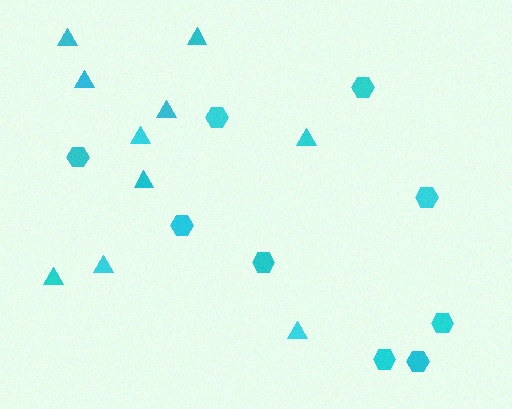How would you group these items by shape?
There are 2 groups: one group of hexagons (9) and one group of triangles (10).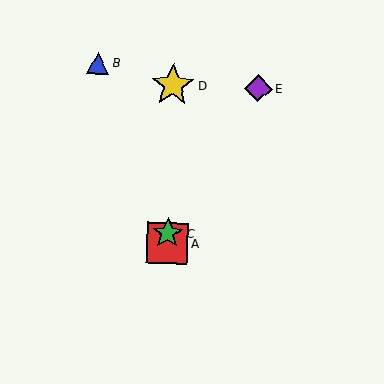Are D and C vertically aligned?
Yes, both are at x≈173.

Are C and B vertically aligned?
No, C is at x≈168 and B is at x≈98.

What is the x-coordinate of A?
Object A is at x≈167.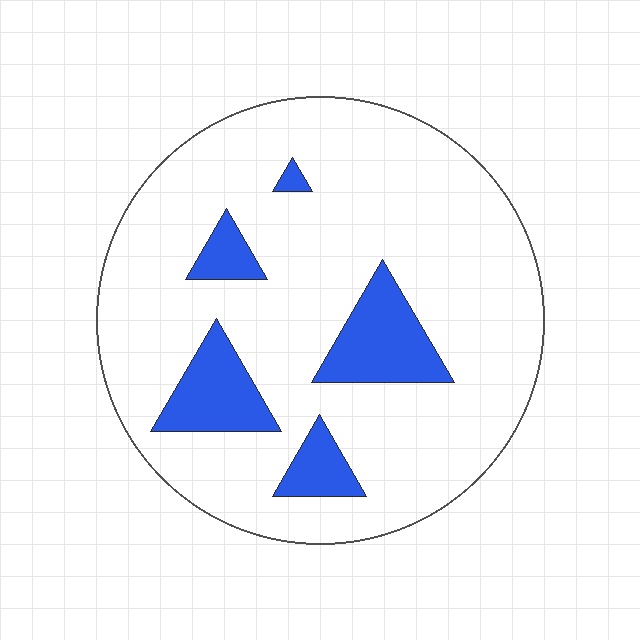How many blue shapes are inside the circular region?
5.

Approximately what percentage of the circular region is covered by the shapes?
Approximately 15%.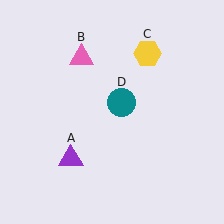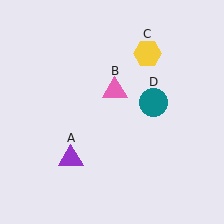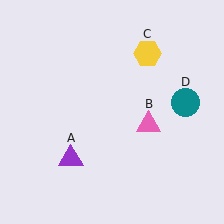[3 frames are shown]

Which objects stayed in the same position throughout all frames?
Purple triangle (object A) and yellow hexagon (object C) remained stationary.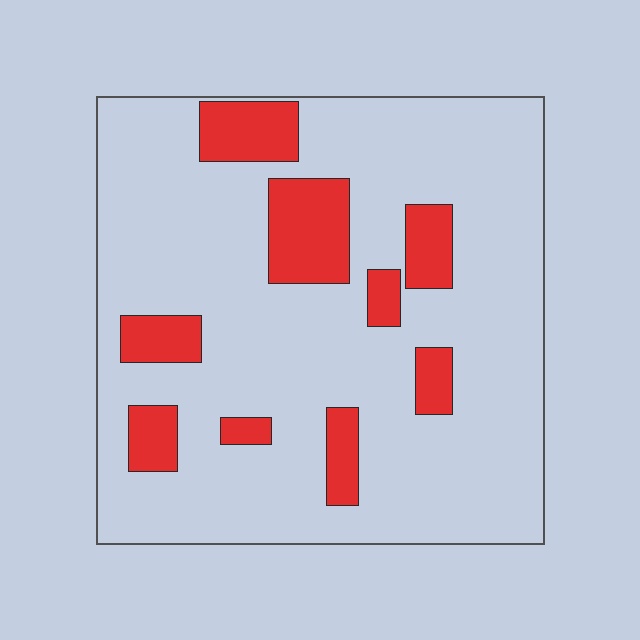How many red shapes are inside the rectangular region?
9.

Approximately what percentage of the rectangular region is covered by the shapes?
Approximately 20%.